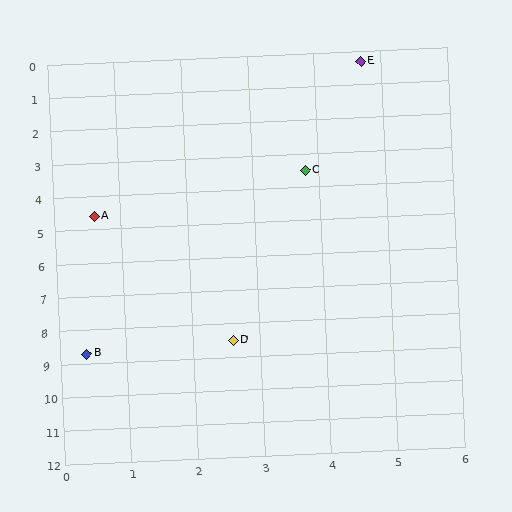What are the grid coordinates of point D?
Point D is at approximately (2.6, 8.5).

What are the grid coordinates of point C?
Point C is at approximately (3.8, 3.5).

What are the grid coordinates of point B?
Point B is at approximately (0.4, 8.7).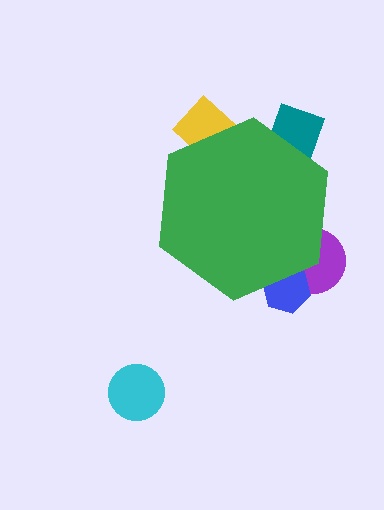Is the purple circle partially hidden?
Yes, the purple circle is partially hidden behind the green hexagon.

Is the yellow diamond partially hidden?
Yes, the yellow diamond is partially hidden behind the green hexagon.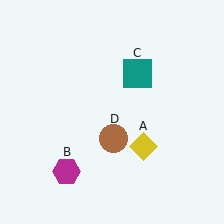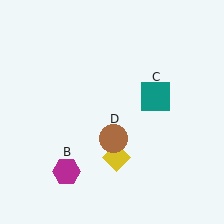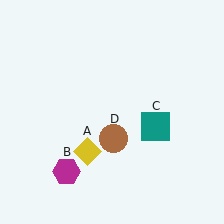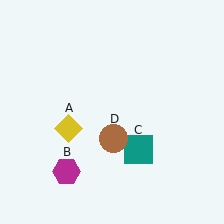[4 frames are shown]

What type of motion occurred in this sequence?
The yellow diamond (object A), teal square (object C) rotated clockwise around the center of the scene.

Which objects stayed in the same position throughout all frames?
Magenta hexagon (object B) and brown circle (object D) remained stationary.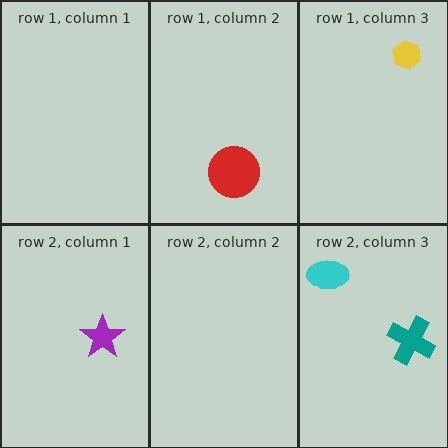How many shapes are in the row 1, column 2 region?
1.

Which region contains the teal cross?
The row 2, column 3 region.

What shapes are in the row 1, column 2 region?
The red circle.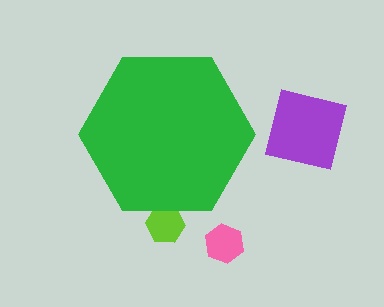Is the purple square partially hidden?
No, the purple square is fully visible.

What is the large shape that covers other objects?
A green hexagon.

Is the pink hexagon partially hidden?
No, the pink hexagon is fully visible.